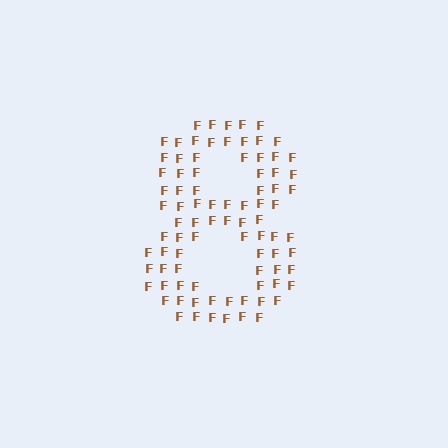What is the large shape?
The large shape is the digit 8.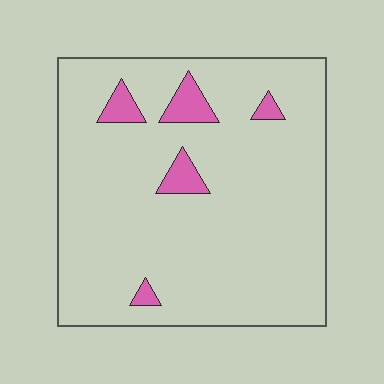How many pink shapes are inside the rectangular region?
5.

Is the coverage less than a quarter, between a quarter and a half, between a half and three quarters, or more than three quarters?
Less than a quarter.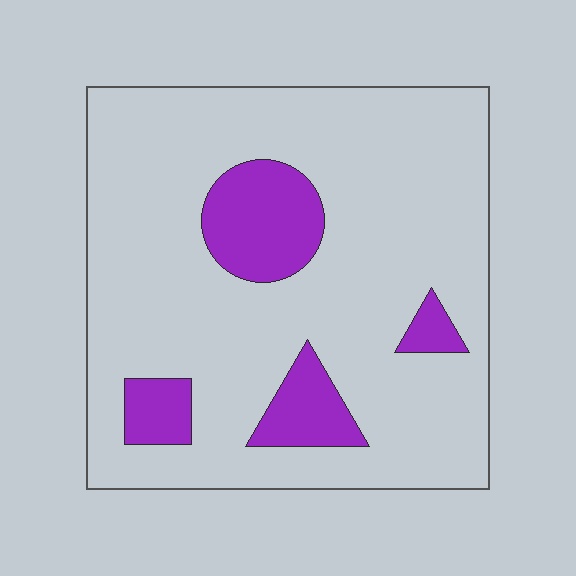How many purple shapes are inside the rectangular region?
4.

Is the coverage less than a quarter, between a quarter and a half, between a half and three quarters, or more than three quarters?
Less than a quarter.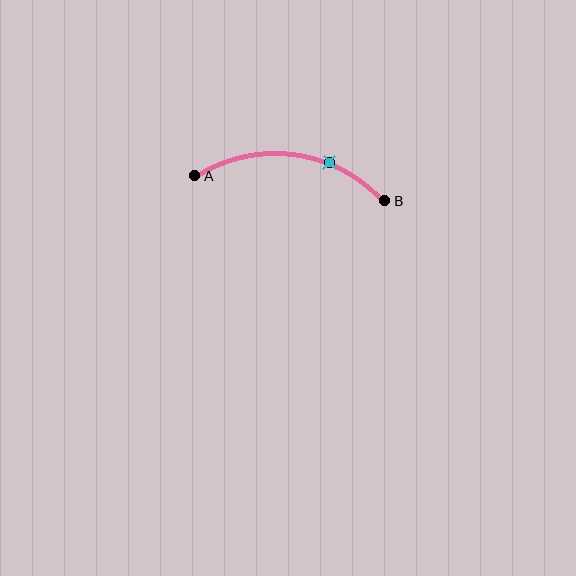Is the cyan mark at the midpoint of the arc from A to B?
No. The cyan mark lies on the arc but is closer to endpoint B. The arc midpoint would be at the point on the curve equidistant along the arc from both A and B.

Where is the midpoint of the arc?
The arc midpoint is the point on the curve farthest from the straight line joining A and B. It sits above that line.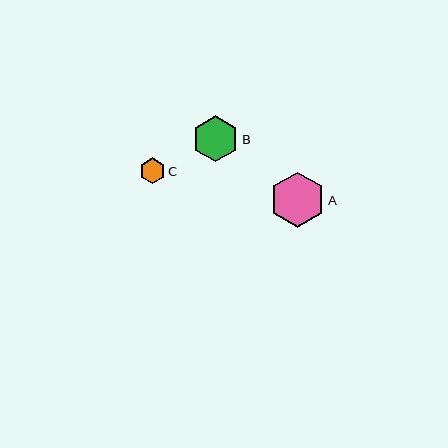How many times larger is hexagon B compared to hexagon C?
Hexagon B is approximately 1.8 times the size of hexagon C.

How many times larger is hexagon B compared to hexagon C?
Hexagon B is approximately 1.8 times the size of hexagon C.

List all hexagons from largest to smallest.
From largest to smallest: A, B, C.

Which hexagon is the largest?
Hexagon A is the largest with a size of approximately 55 pixels.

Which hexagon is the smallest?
Hexagon C is the smallest with a size of approximately 26 pixels.